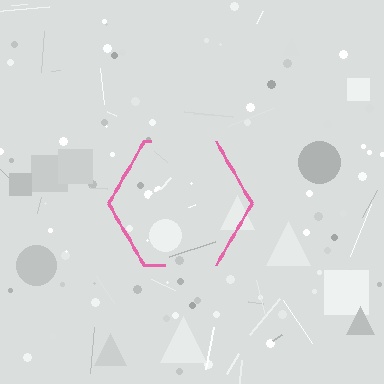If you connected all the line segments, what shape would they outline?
They would outline a hexagon.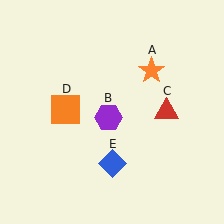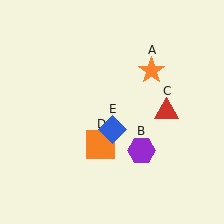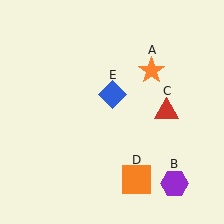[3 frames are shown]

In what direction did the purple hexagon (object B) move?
The purple hexagon (object B) moved down and to the right.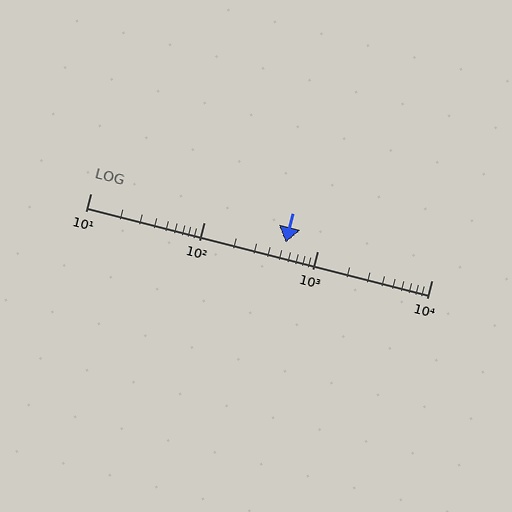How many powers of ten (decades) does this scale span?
The scale spans 3 decades, from 10 to 10000.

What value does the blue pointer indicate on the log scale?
The pointer indicates approximately 520.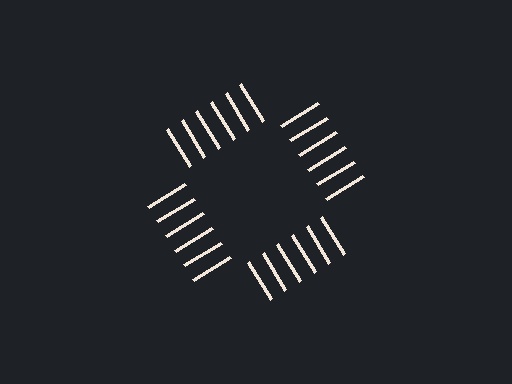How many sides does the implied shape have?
4 sides — the line-ends trace a square.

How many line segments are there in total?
24 — 6 along each of the 4 edges.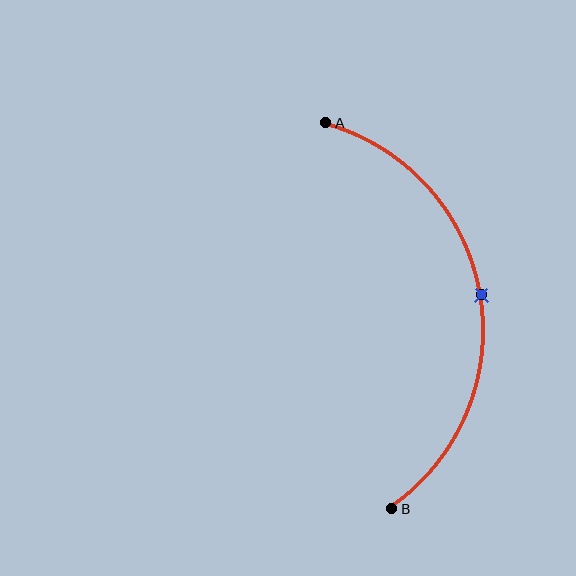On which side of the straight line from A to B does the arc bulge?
The arc bulges to the right of the straight line connecting A and B.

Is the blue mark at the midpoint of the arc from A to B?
Yes. The blue mark lies on the arc at equal arc-length from both A and B — it is the arc midpoint.